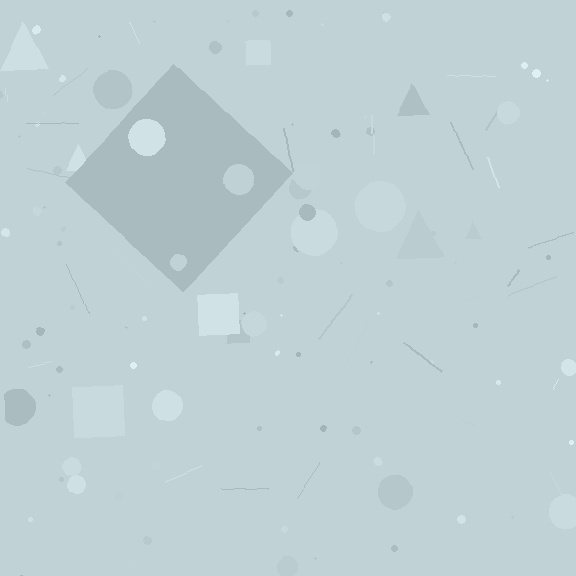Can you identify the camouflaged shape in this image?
The camouflaged shape is a diamond.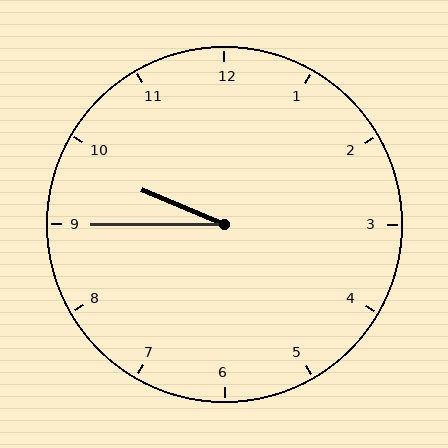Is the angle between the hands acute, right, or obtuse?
It is acute.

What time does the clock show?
9:45.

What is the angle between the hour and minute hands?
Approximately 22 degrees.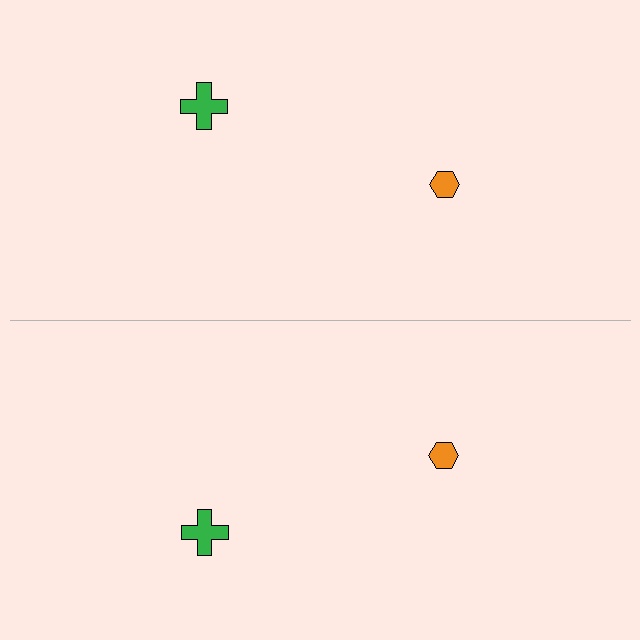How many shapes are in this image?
There are 4 shapes in this image.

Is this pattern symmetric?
Yes, this pattern has bilateral (reflection) symmetry.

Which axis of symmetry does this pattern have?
The pattern has a horizontal axis of symmetry running through the center of the image.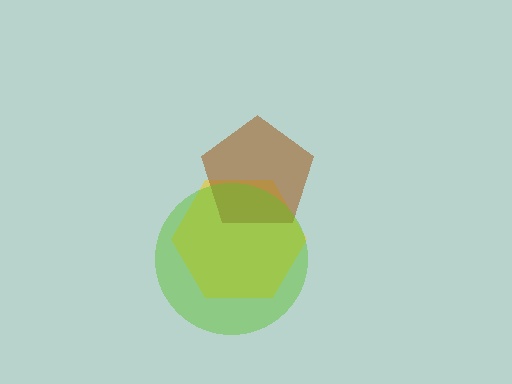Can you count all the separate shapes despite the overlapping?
Yes, there are 3 separate shapes.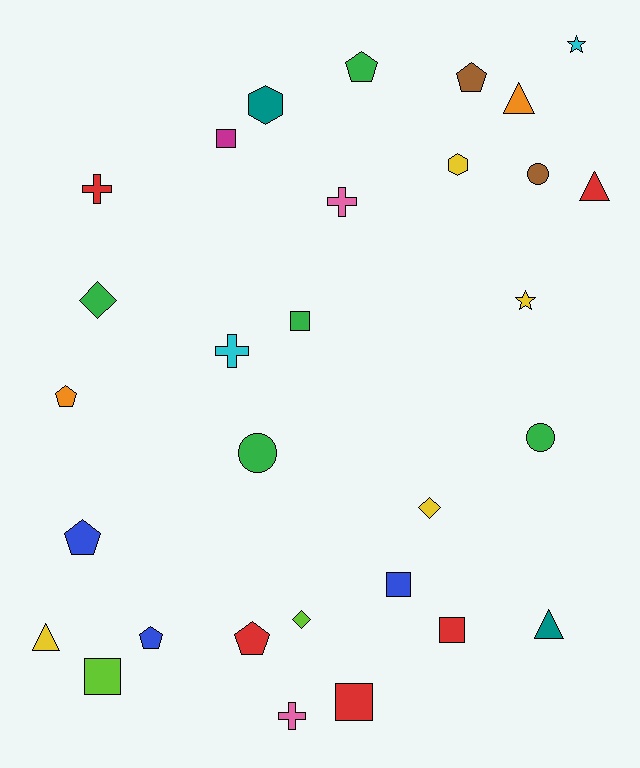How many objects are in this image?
There are 30 objects.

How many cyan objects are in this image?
There are 2 cyan objects.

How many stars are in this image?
There are 2 stars.